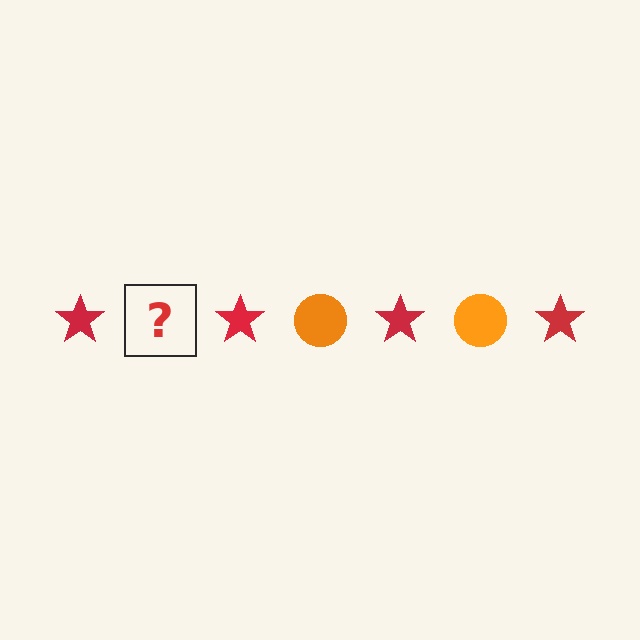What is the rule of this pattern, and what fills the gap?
The rule is that the pattern alternates between red star and orange circle. The gap should be filled with an orange circle.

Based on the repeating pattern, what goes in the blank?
The blank should be an orange circle.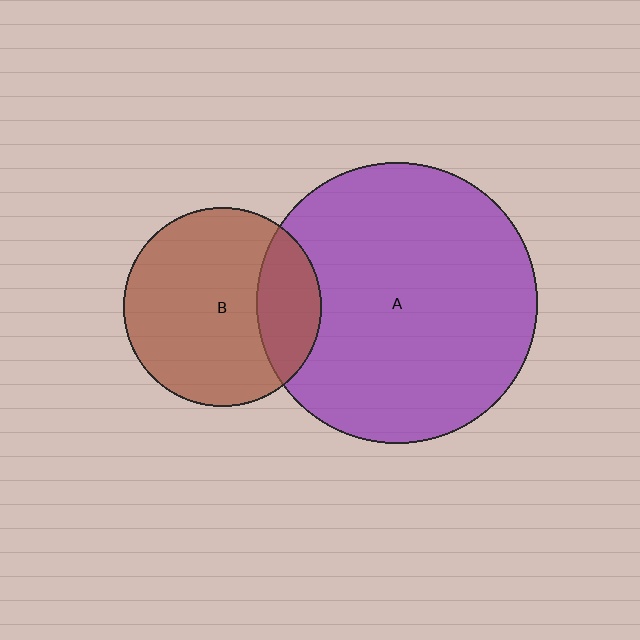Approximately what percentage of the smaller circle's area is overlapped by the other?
Approximately 25%.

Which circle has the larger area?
Circle A (purple).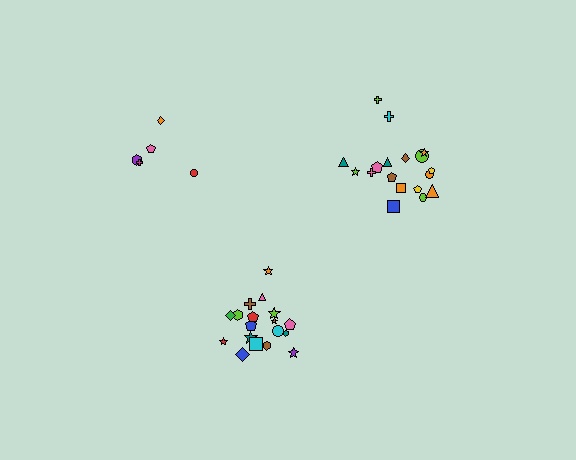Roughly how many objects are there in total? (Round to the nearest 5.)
Roughly 40 objects in total.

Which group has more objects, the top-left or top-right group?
The top-right group.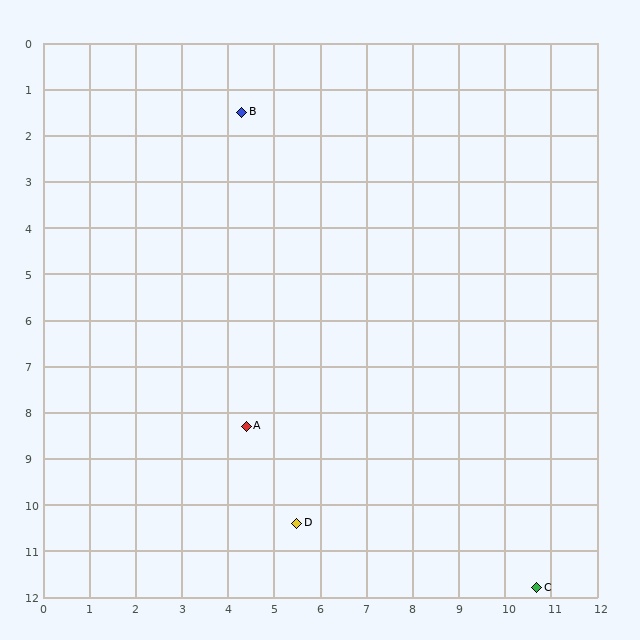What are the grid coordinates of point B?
Point B is at approximately (4.3, 1.5).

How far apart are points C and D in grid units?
Points C and D are about 5.4 grid units apart.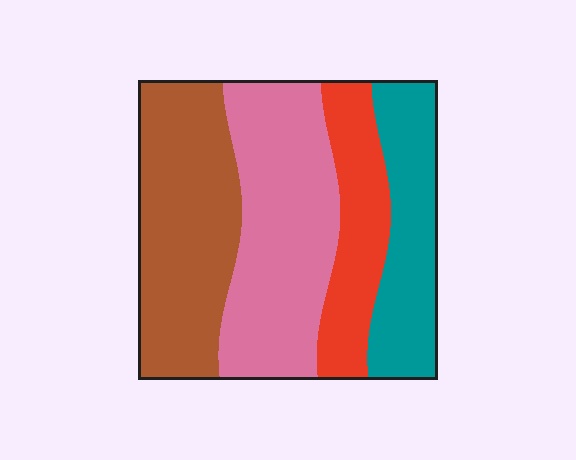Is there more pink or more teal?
Pink.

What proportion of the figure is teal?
Teal covers about 20% of the figure.